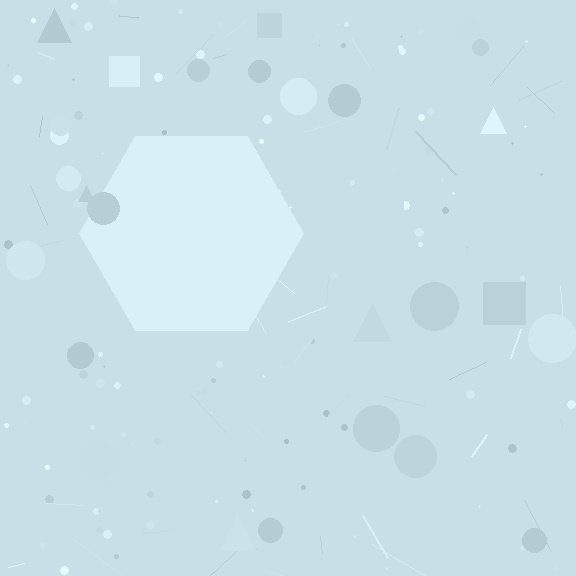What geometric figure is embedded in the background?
A hexagon is embedded in the background.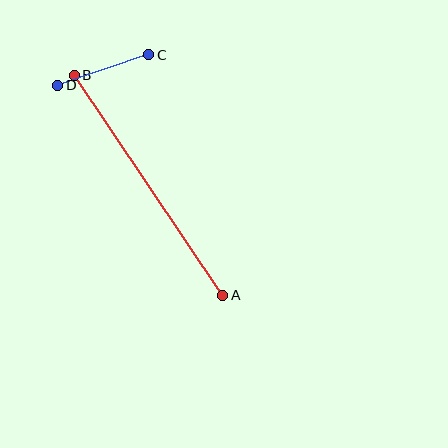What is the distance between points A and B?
The distance is approximately 266 pixels.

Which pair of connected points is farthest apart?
Points A and B are farthest apart.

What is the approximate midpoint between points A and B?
The midpoint is at approximately (148, 185) pixels.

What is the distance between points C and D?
The distance is approximately 96 pixels.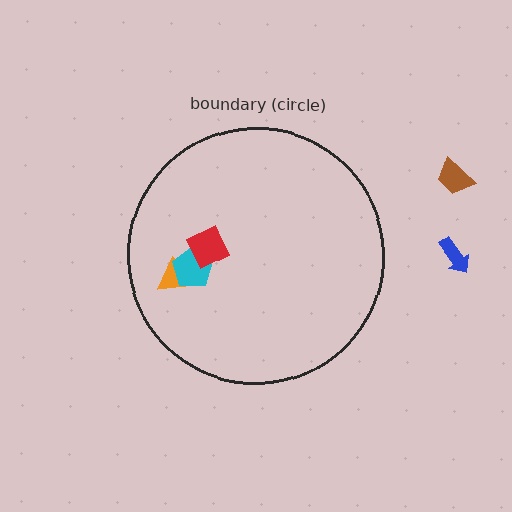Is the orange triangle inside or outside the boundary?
Inside.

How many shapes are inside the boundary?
3 inside, 2 outside.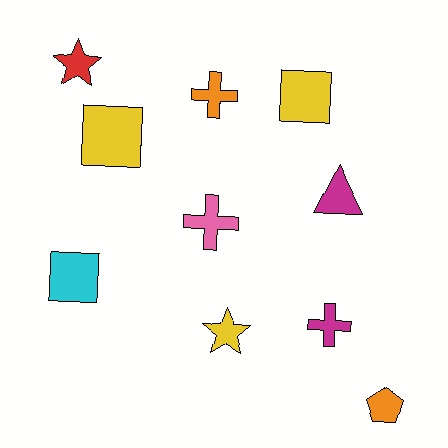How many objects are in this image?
There are 10 objects.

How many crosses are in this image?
There are 3 crosses.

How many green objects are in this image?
There are no green objects.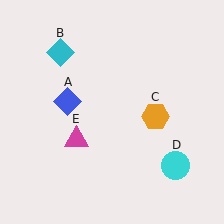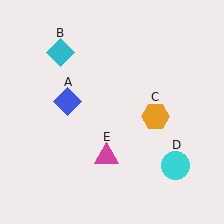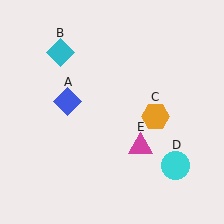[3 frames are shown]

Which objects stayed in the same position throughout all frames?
Blue diamond (object A) and cyan diamond (object B) and orange hexagon (object C) and cyan circle (object D) remained stationary.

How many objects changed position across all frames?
1 object changed position: magenta triangle (object E).